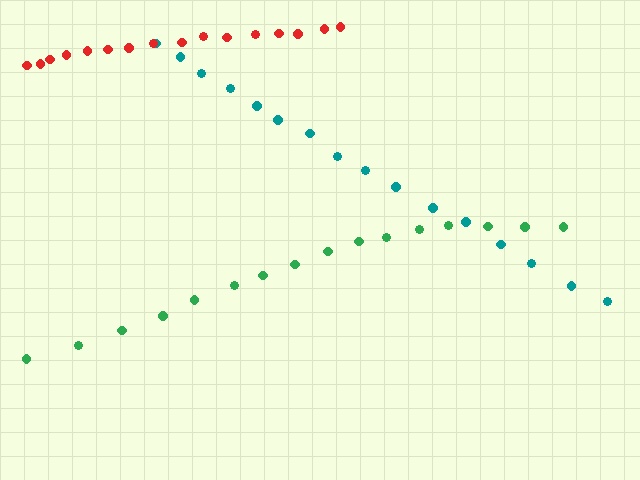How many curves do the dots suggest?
There are 3 distinct paths.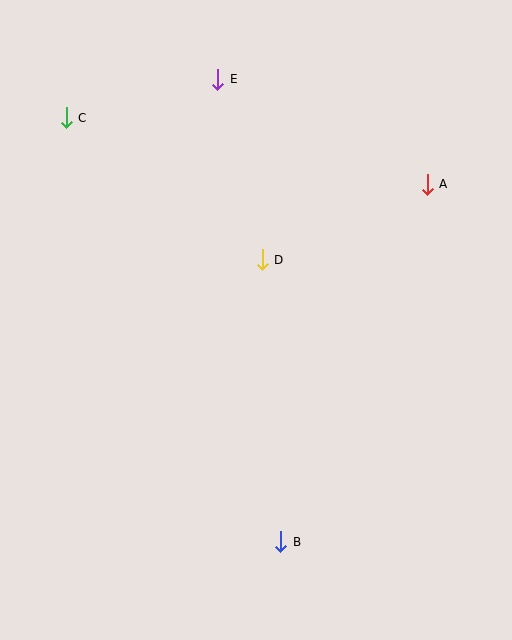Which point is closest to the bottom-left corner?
Point B is closest to the bottom-left corner.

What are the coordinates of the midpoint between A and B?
The midpoint between A and B is at (354, 363).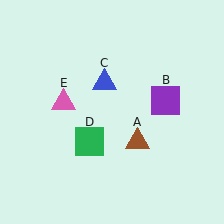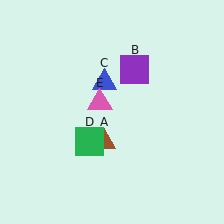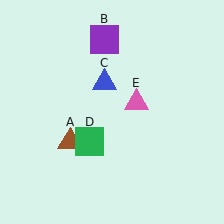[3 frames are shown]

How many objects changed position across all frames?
3 objects changed position: brown triangle (object A), purple square (object B), pink triangle (object E).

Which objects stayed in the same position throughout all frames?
Blue triangle (object C) and green square (object D) remained stationary.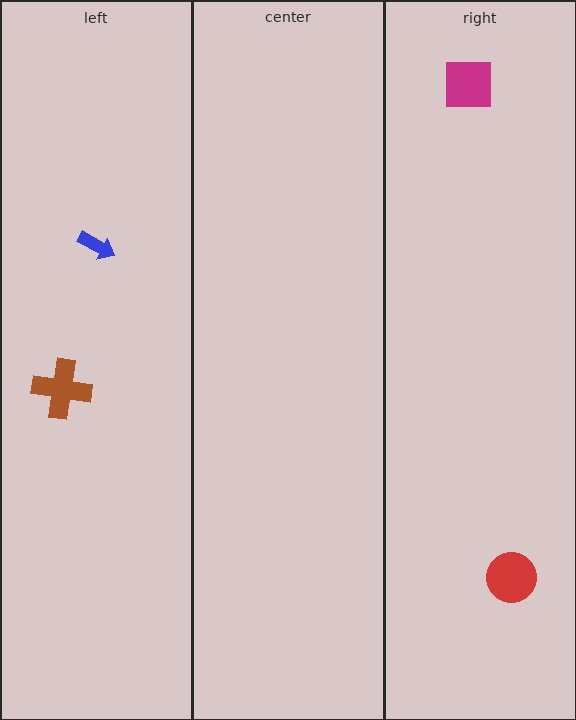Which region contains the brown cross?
The left region.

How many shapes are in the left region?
2.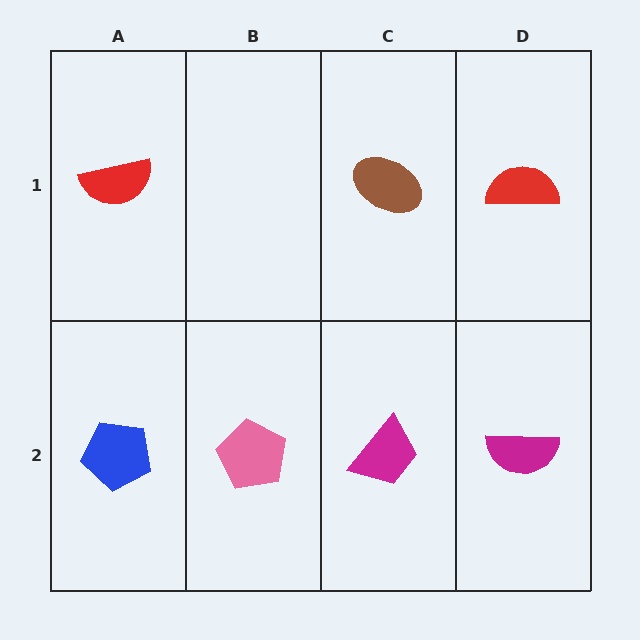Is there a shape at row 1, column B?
No, that cell is empty.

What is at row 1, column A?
A red semicircle.